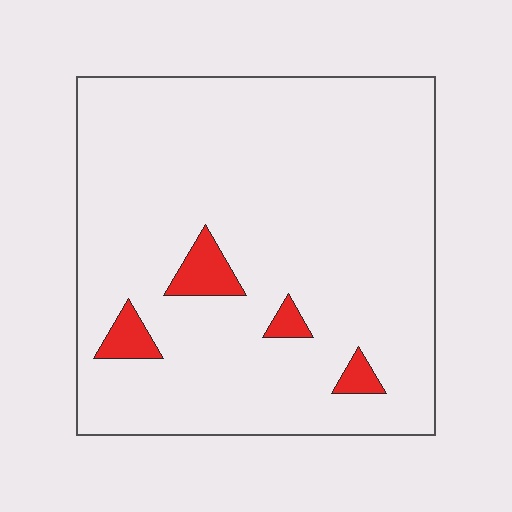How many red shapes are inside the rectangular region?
4.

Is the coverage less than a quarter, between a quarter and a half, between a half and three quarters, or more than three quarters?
Less than a quarter.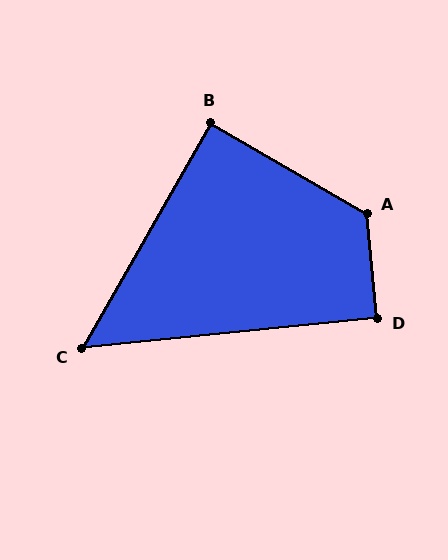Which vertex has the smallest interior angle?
C, at approximately 55 degrees.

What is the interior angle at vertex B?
Approximately 89 degrees (approximately right).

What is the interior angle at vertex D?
Approximately 91 degrees (approximately right).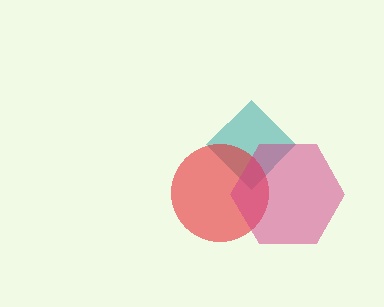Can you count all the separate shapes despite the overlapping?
Yes, there are 3 separate shapes.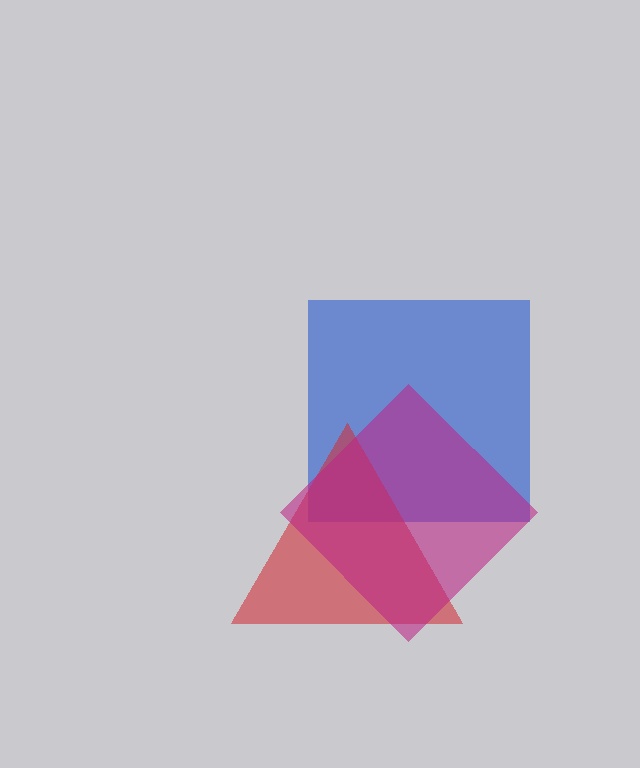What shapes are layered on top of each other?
The layered shapes are: a blue square, a red triangle, a magenta diamond.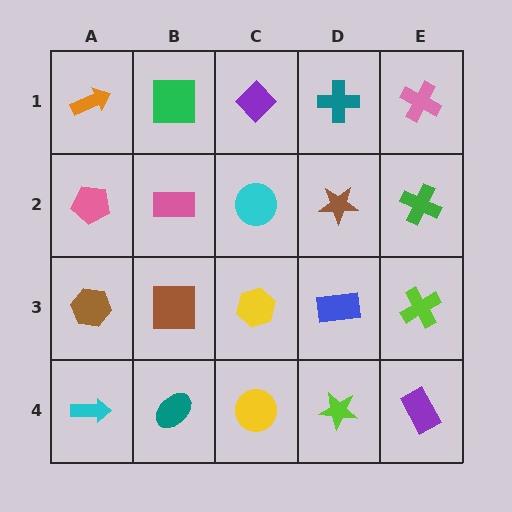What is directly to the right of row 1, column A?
A green square.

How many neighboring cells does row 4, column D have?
3.